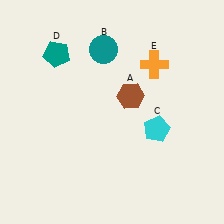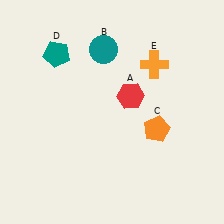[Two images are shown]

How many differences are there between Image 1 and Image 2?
There are 2 differences between the two images.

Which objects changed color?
A changed from brown to red. C changed from cyan to orange.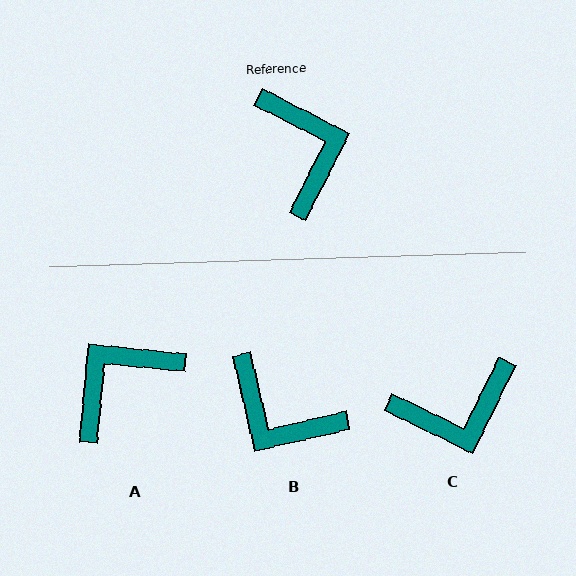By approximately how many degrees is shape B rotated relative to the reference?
Approximately 140 degrees clockwise.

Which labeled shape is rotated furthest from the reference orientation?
B, about 140 degrees away.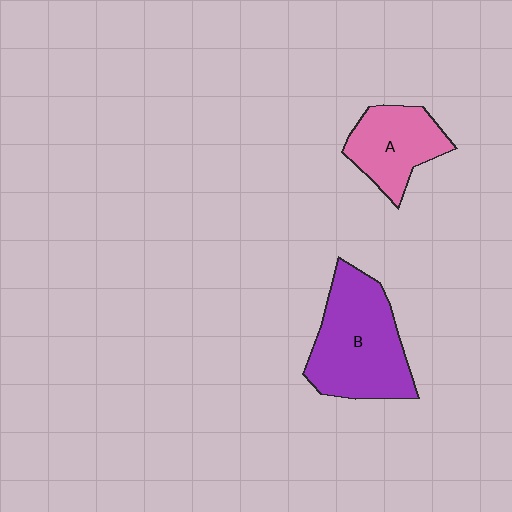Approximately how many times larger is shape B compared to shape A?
Approximately 1.6 times.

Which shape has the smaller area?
Shape A (pink).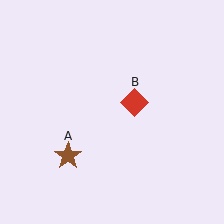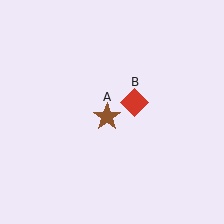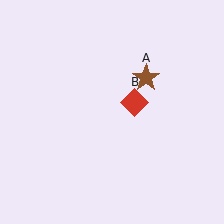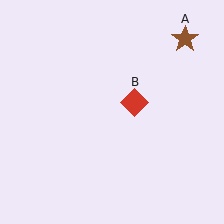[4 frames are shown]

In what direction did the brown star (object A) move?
The brown star (object A) moved up and to the right.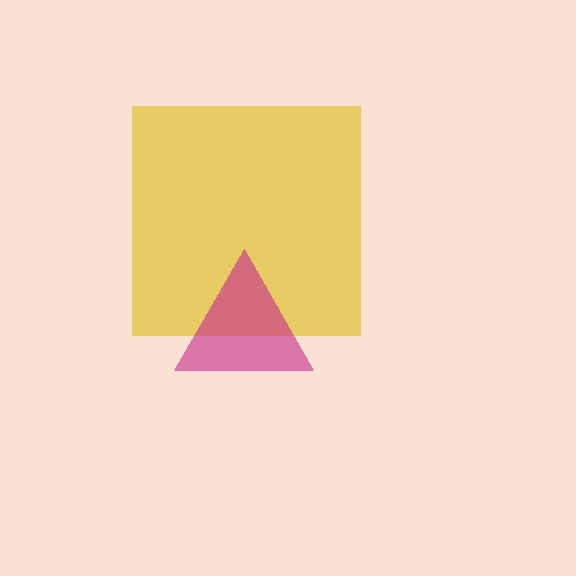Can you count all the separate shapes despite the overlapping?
Yes, there are 2 separate shapes.